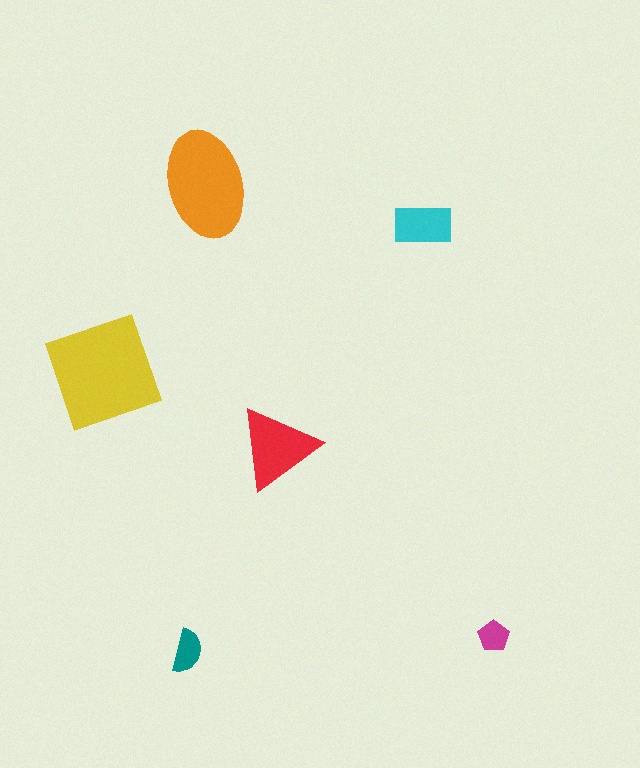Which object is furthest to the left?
The yellow square is leftmost.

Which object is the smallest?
The magenta pentagon.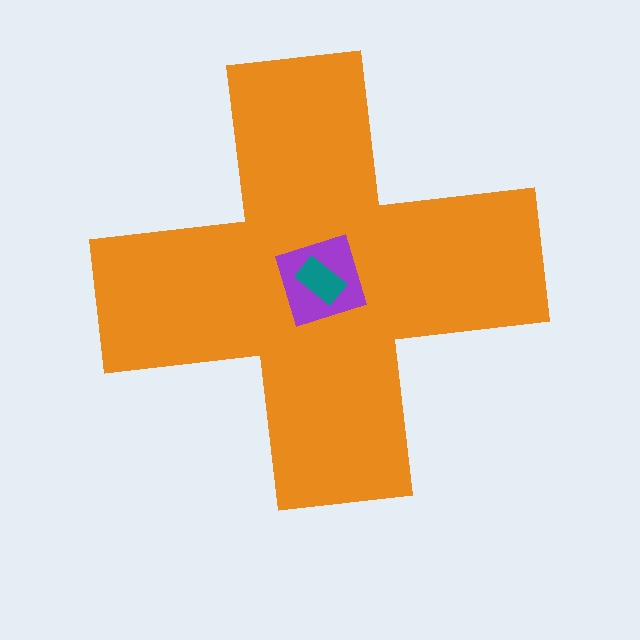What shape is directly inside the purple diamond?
The teal rectangle.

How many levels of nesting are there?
3.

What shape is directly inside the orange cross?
The purple diamond.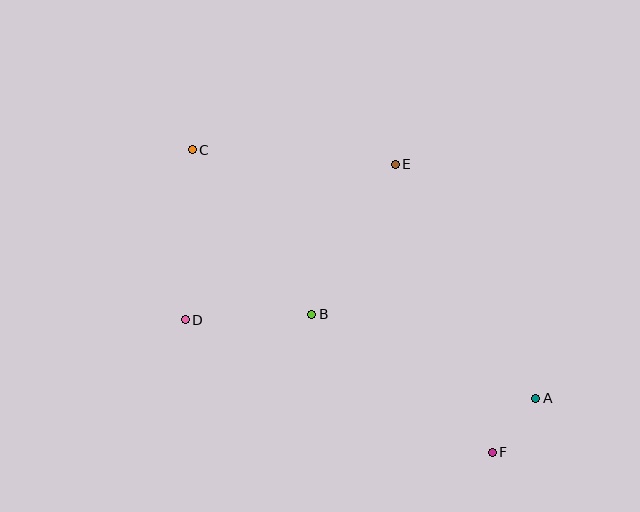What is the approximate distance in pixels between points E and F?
The distance between E and F is approximately 304 pixels.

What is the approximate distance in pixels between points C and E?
The distance between C and E is approximately 203 pixels.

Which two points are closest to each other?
Points A and F are closest to each other.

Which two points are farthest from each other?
Points C and F are farthest from each other.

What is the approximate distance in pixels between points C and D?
The distance between C and D is approximately 170 pixels.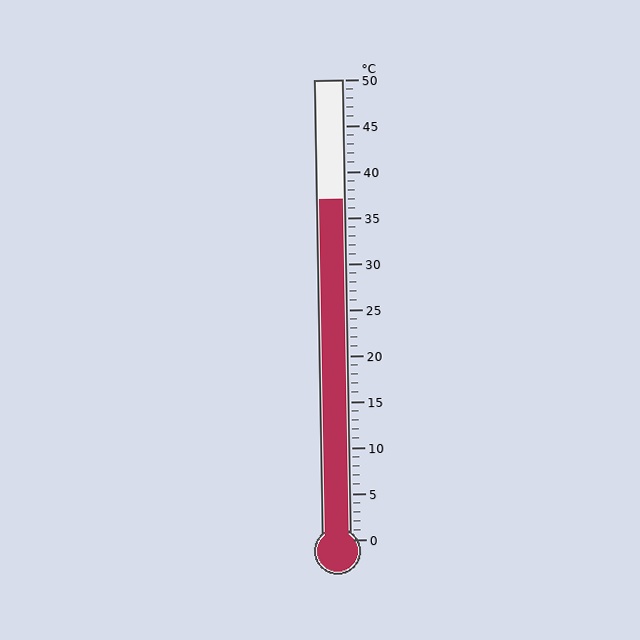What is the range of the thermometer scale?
The thermometer scale ranges from 0°C to 50°C.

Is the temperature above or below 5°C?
The temperature is above 5°C.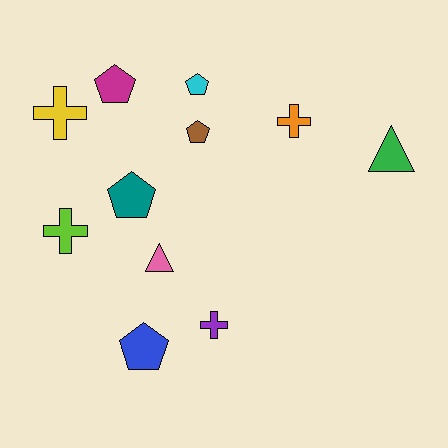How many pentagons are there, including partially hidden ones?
There are 5 pentagons.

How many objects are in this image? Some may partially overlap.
There are 11 objects.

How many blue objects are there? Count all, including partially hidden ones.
There is 1 blue object.